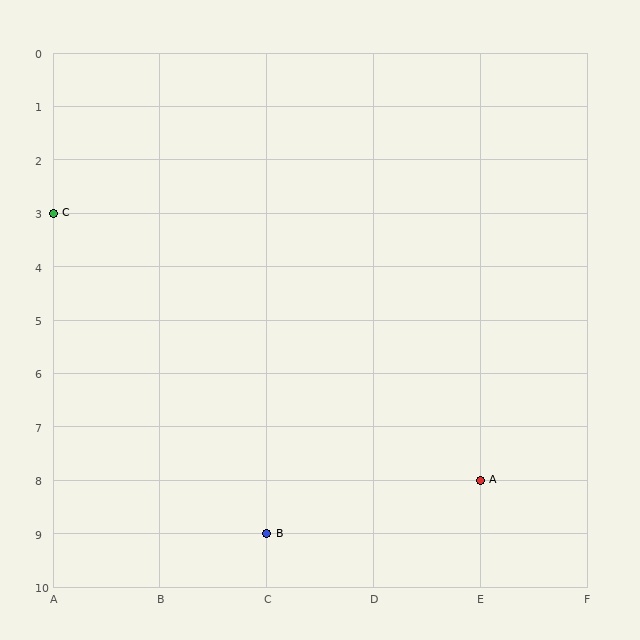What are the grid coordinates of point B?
Point B is at grid coordinates (C, 9).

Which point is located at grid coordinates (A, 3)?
Point C is at (A, 3).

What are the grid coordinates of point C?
Point C is at grid coordinates (A, 3).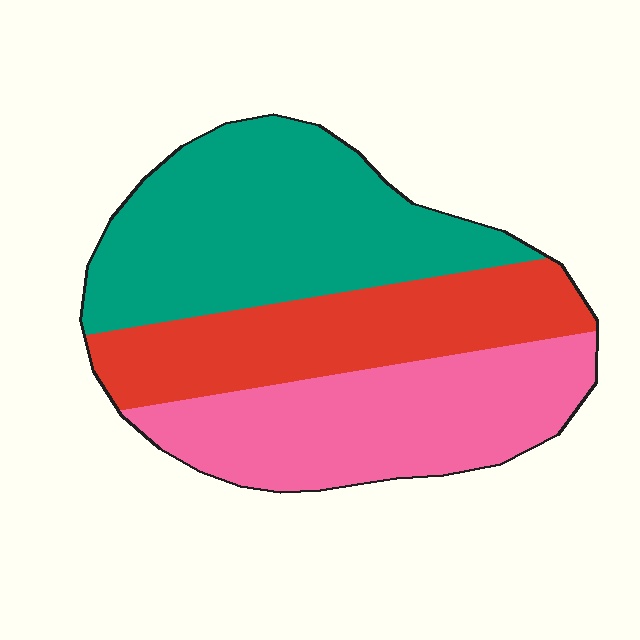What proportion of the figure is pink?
Pink takes up about one third (1/3) of the figure.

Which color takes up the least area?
Red, at roughly 30%.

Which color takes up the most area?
Teal, at roughly 40%.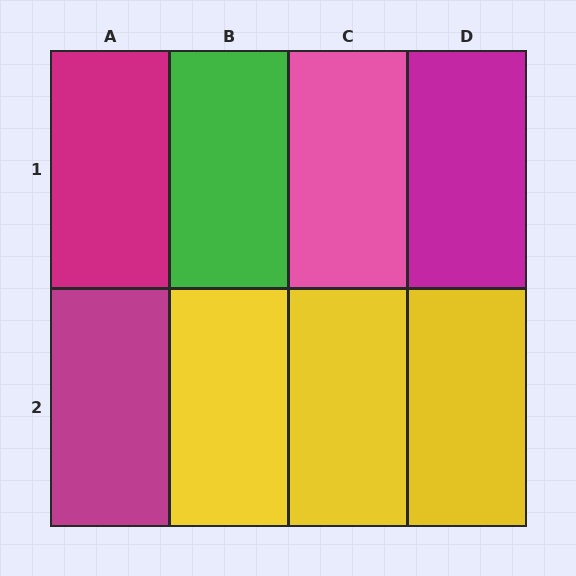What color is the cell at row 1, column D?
Magenta.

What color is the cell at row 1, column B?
Green.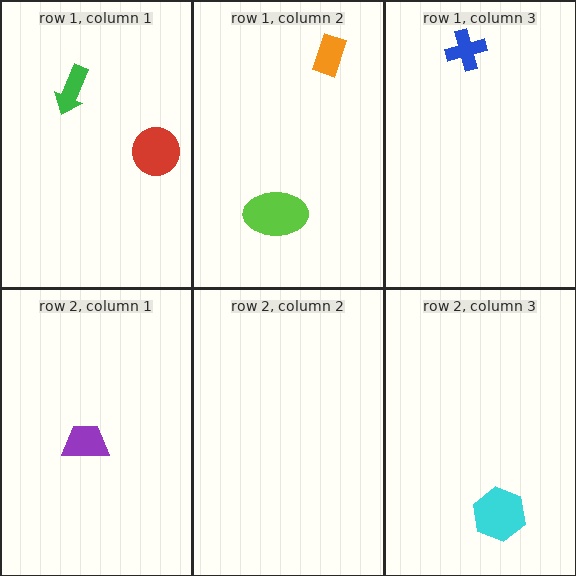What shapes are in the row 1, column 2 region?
The orange rectangle, the lime ellipse.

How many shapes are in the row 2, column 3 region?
1.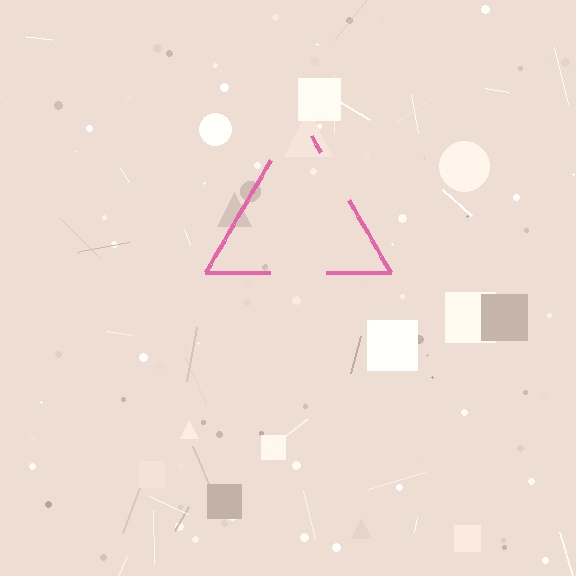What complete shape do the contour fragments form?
The contour fragments form a triangle.